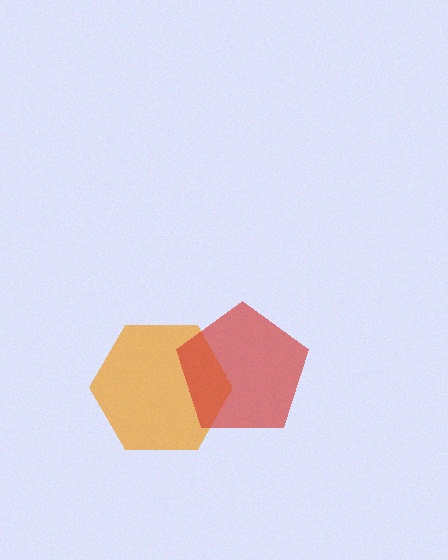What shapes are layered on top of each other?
The layered shapes are: an orange hexagon, a red pentagon.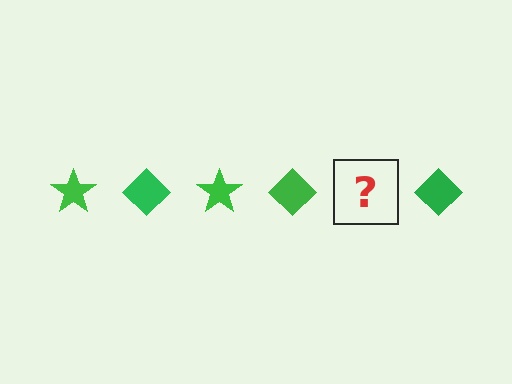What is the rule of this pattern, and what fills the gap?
The rule is that the pattern cycles through star, diamond shapes in green. The gap should be filled with a green star.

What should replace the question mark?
The question mark should be replaced with a green star.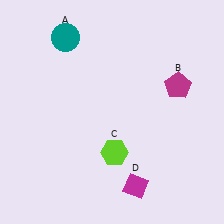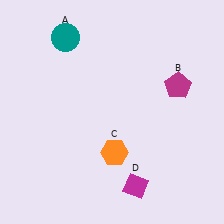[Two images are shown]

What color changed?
The hexagon (C) changed from lime in Image 1 to orange in Image 2.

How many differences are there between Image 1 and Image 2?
There is 1 difference between the two images.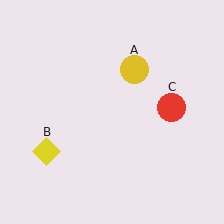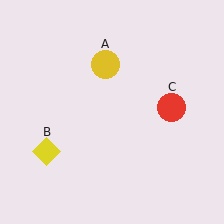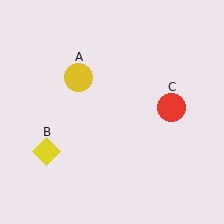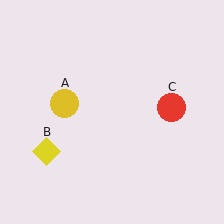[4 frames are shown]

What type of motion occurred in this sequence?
The yellow circle (object A) rotated counterclockwise around the center of the scene.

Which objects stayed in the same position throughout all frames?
Yellow diamond (object B) and red circle (object C) remained stationary.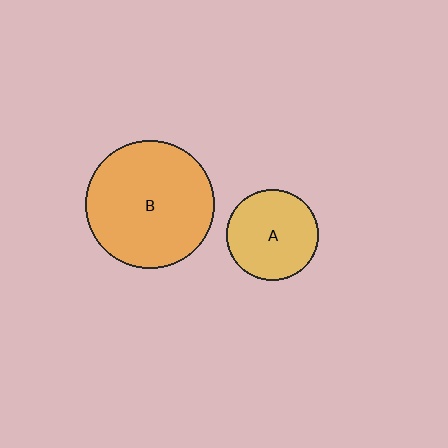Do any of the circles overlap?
No, none of the circles overlap.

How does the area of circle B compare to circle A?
Approximately 2.0 times.